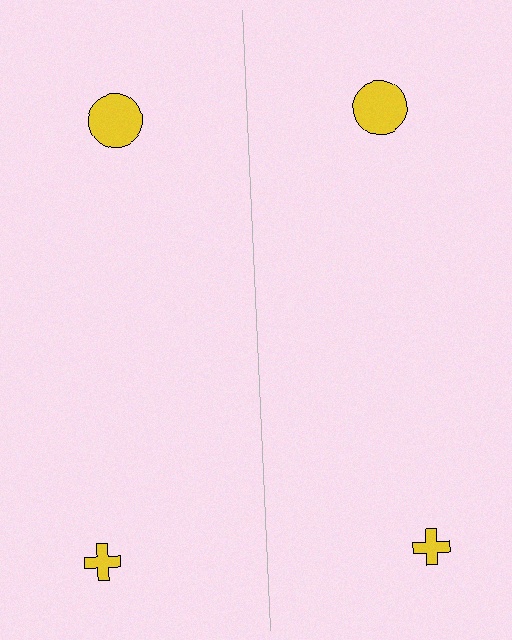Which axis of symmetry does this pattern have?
The pattern has a vertical axis of symmetry running through the center of the image.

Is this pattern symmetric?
Yes, this pattern has bilateral (reflection) symmetry.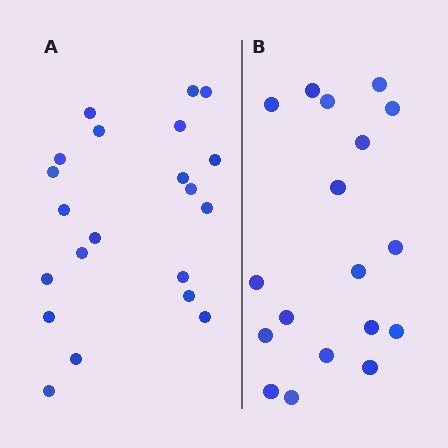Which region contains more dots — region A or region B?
Region A (the left region) has more dots.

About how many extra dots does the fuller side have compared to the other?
Region A has just a few more — roughly 2 or 3 more dots than region B.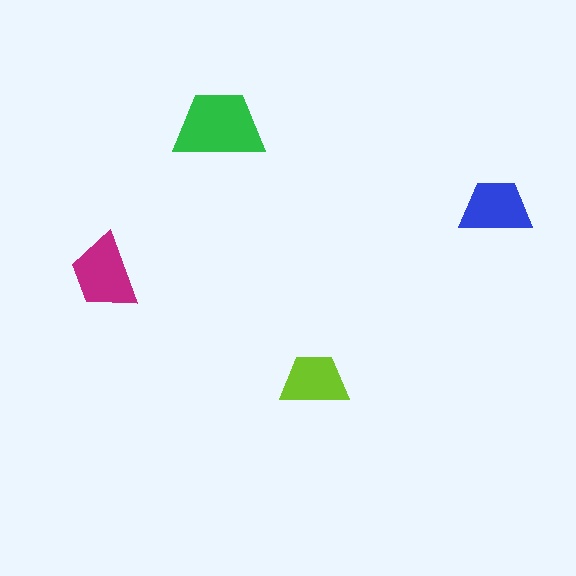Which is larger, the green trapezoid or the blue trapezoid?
The green one.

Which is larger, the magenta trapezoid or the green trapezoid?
The green one.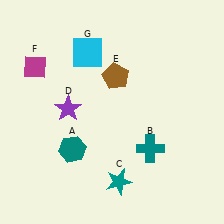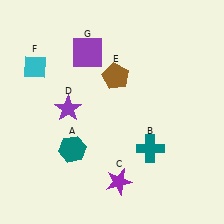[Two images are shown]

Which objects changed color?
C changed from teal to purple. F changed from magenta to cyan. G changed from cyan to purple.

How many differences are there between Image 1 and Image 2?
There are 3 differences between the two images.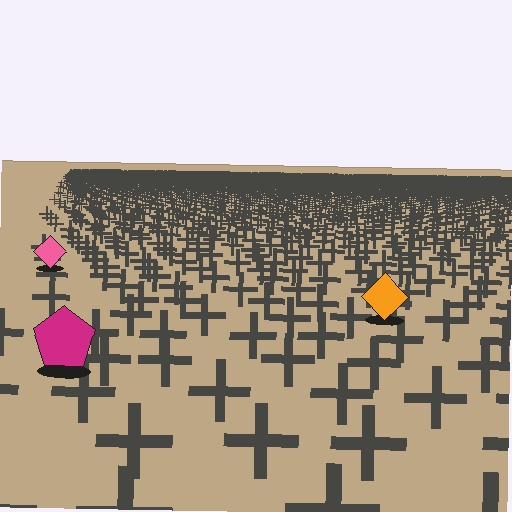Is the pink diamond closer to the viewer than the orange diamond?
No. The orange diamond is closer — you can tell from the texture gradient: the ground texture is coarser near it.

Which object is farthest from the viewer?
The pink diamond is farthest from the viewer. It appears smaller and the ground texture around it is denser.